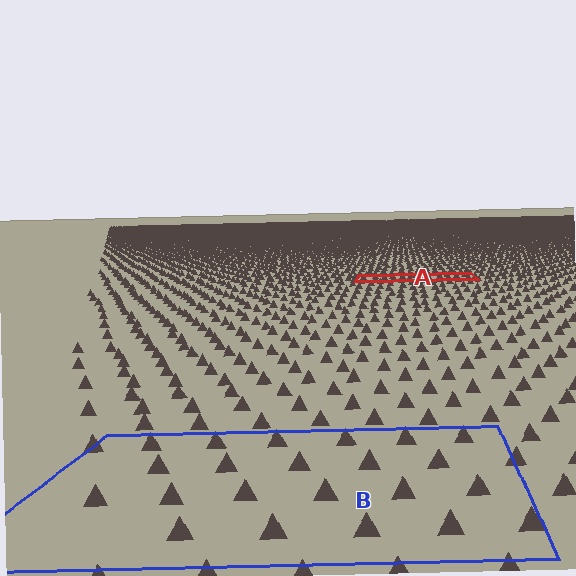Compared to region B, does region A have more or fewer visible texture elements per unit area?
Region A has more texture elements per unit area — they are packed more densely because it is farther away.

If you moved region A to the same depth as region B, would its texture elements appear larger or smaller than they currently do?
They would appear larger. At a closer depth, the same texture elements are projected at a bigger on-screen size.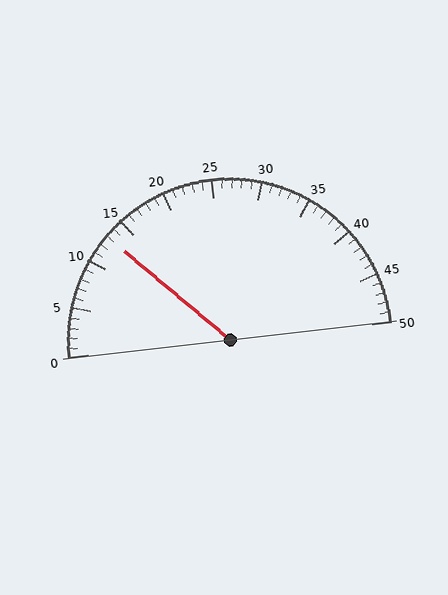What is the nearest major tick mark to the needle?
The nearest major tick mark is 15.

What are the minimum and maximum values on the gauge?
The gauge ranges from 0 to 50.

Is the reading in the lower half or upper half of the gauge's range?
The reading is in the lower half of the range (0 to 50).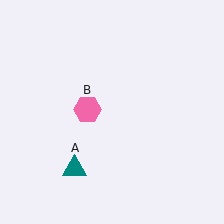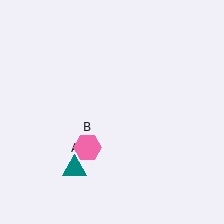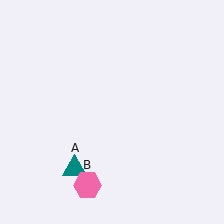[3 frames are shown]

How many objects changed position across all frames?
1 object changed position: pink hexagon (object B).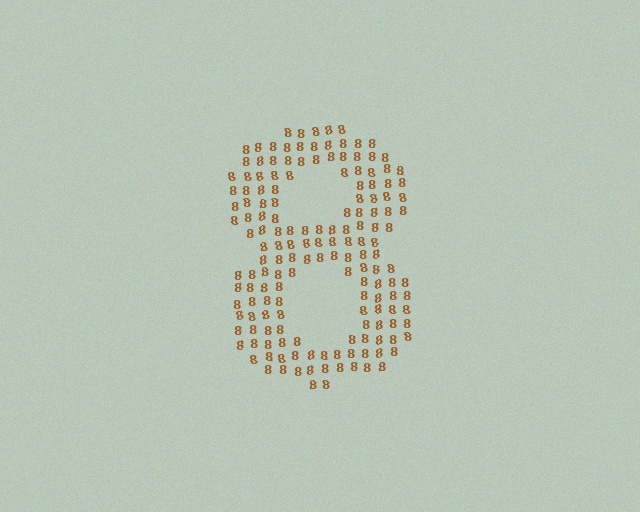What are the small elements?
The small elements are digit 8's.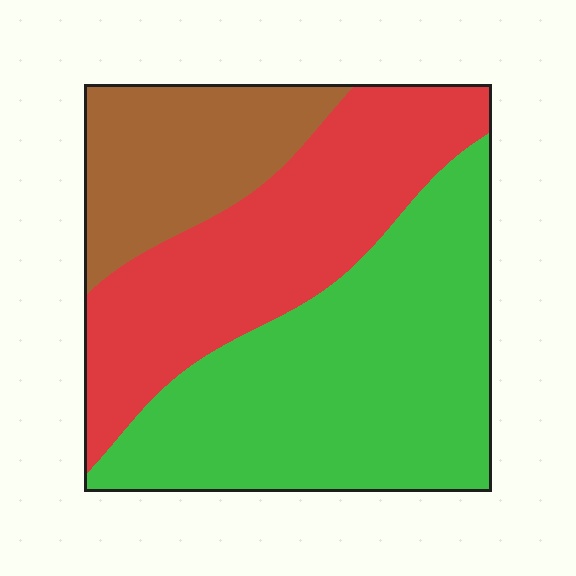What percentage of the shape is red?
Red takes up between a quarter and a half of the shape.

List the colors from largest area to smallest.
From largest to smallest: green, red, brown.